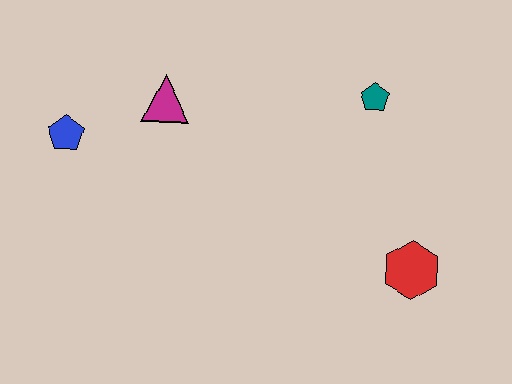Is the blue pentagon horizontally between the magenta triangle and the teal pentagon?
No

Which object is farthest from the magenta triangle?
The red hexagon is farthest from the magenta triangle.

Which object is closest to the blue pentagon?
The magenta triangle is closest to the blue pentagon.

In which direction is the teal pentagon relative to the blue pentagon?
The teal pentagon is to the right of the blue pentagon.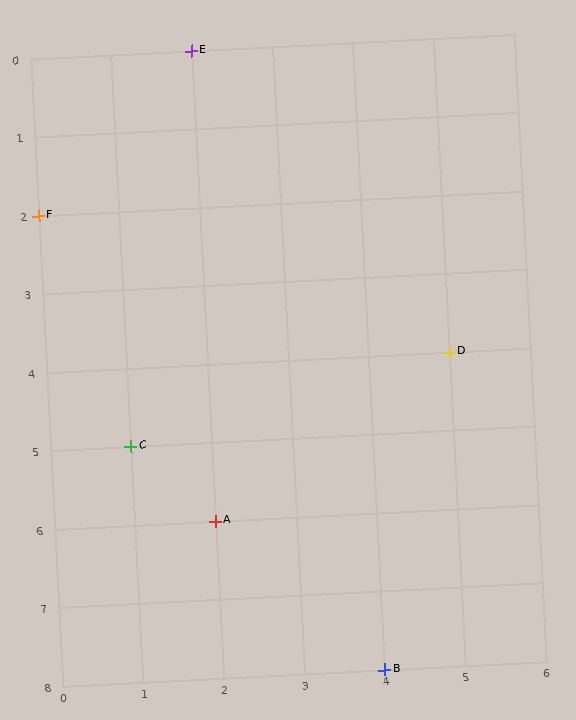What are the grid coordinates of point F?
Point F is at grid coordinates (0, 2).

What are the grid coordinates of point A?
Point A is at grid coordinates (2, 6).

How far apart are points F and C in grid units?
Points F and C are 1 column and 3 rows apart (about 3.2 grid units diagonally).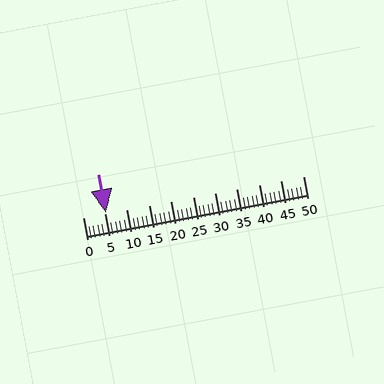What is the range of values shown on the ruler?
The ruler shows values from 0 to 50.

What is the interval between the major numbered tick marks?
The major tick marks are spaced 5 units apart.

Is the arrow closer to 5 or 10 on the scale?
The arrow is closer to 5.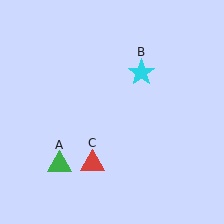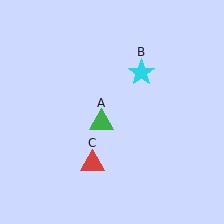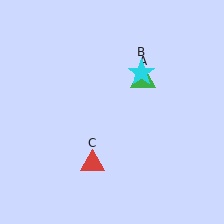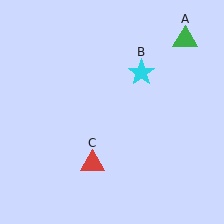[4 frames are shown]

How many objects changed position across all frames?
1 object changed position: green triangle (object A).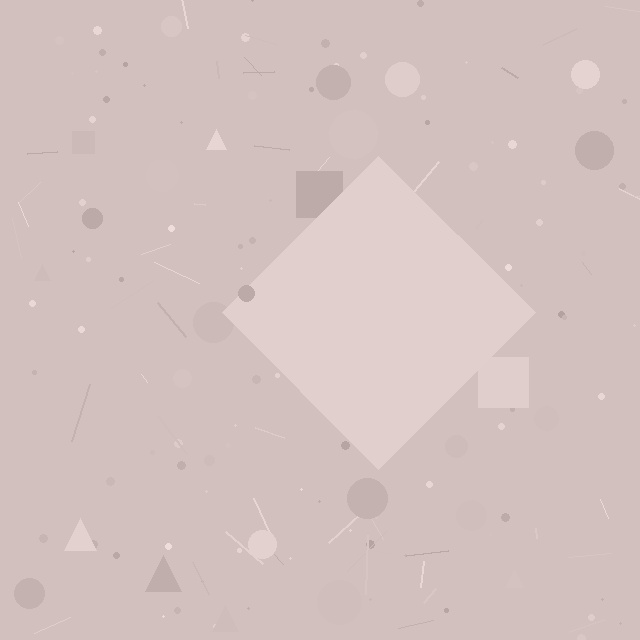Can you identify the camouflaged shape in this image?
The camouflaged shape is a diamond.